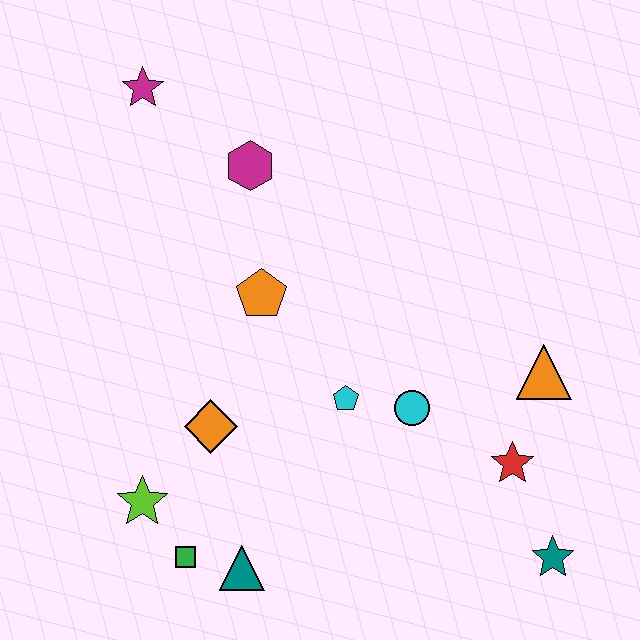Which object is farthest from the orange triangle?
The magenta star is farthest from the orange triangle.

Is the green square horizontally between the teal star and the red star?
No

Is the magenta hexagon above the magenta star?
No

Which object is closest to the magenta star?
The magenta hexagon is closest to the magenta star.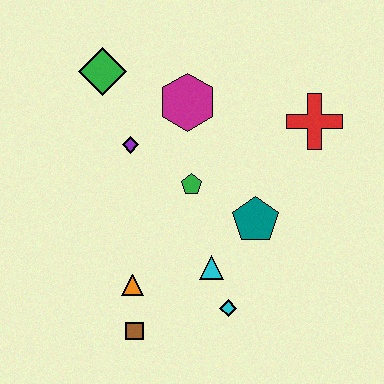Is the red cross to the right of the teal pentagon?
Yes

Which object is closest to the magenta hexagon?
The purple diamond is closest to the magenta hexagon.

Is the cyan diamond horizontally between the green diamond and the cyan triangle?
No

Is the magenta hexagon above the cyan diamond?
Yes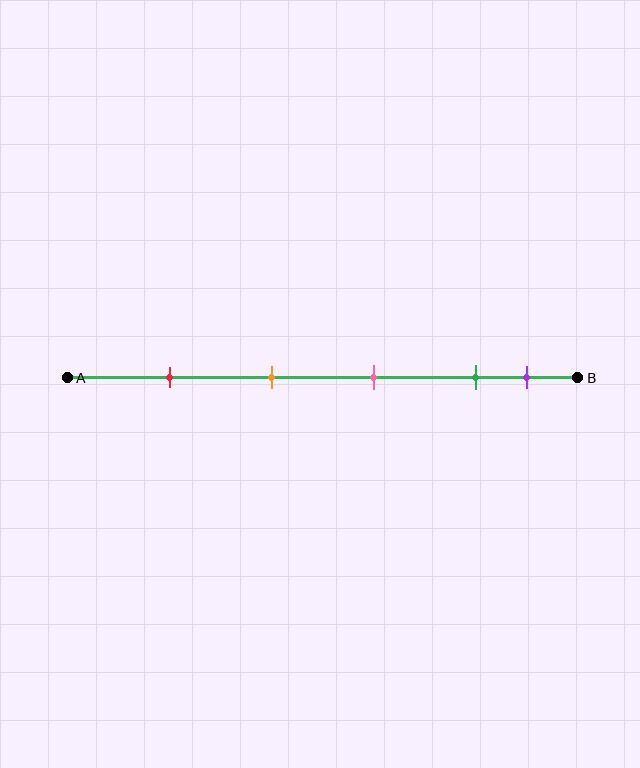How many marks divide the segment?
There are 5 marks dividing the segment.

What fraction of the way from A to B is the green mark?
The green mark is approximately 80% (0.8) of the way from A to B.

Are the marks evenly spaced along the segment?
No, the marks are not evenly spaced.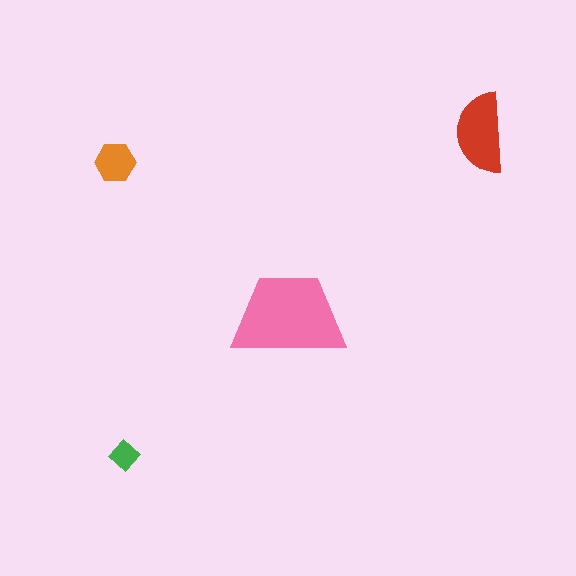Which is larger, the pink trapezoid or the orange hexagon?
The pink trapezoid.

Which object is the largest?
The pink trapezoid.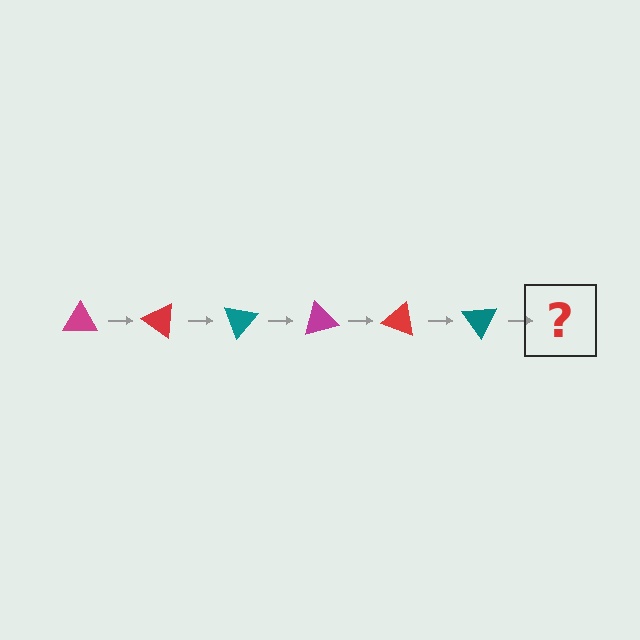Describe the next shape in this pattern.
It should be a magenta triangle, rotated 210 degrees from the start.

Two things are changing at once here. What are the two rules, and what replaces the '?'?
The two rules are that it rotates 35 degrees each step and the color cycles through magenta, red, and teal. The '?' should be a magenta triangle, rotated 210 degrees from the start.